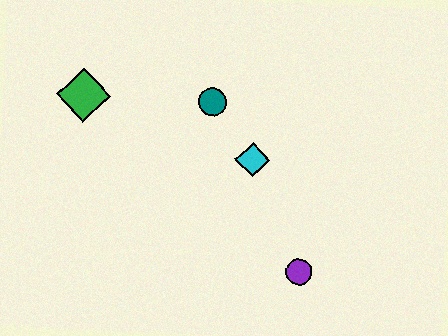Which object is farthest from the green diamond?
The purple circle is farthest from the green diamond.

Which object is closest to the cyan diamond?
The teal circle is closest to the cyan diamond.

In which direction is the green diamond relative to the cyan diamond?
The green diamond is to the left of the cyan diamond.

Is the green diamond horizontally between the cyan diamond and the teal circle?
No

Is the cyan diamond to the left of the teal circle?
No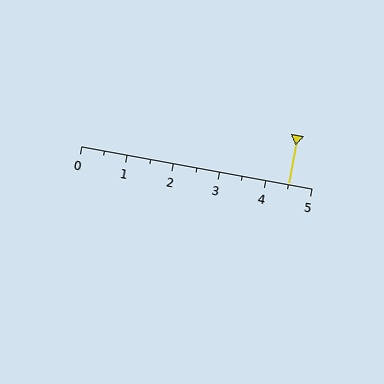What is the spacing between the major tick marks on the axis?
The major ticks are spaced 1 apart.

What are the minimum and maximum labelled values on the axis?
The axis runs from 0 to 5.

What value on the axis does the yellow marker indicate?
The marker indicates approximately 4.5.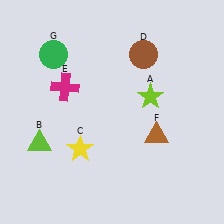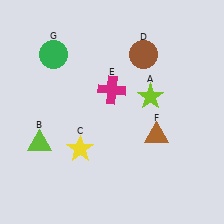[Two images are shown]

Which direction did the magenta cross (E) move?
The magenta cross (E) moved right.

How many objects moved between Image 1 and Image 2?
1 object moved between the two images.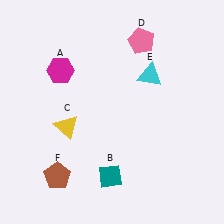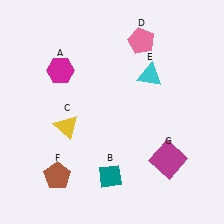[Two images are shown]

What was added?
A magenta square (G) was added in Image 2.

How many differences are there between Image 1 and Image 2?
There is 1 difference between the two images.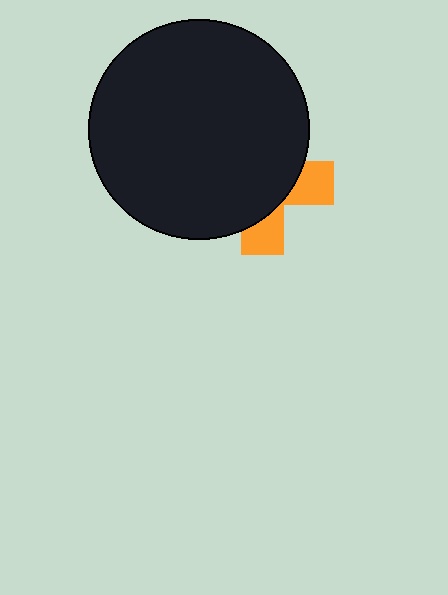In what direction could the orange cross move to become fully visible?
The orange cross could move toward the lower-right. That would shift it out from behind the black circle entirely.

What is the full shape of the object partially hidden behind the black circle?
The partially hidden object is an orange cross.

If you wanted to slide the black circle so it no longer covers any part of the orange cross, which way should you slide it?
Slide it toward the upper-left — that is the most direct way to separate the two shapes.